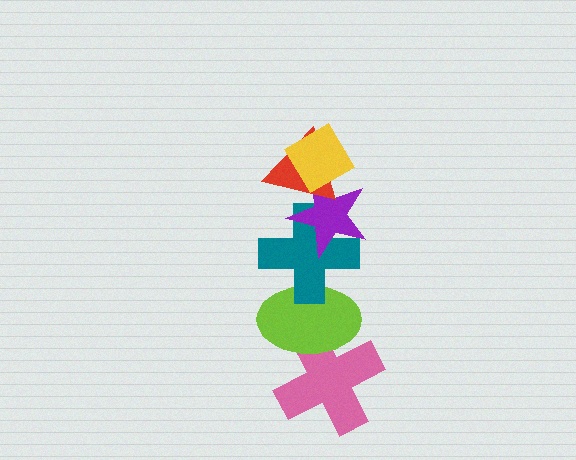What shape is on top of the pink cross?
The lime ellipse is on top of the pink cross.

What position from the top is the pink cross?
The pink cross is 6th from the top.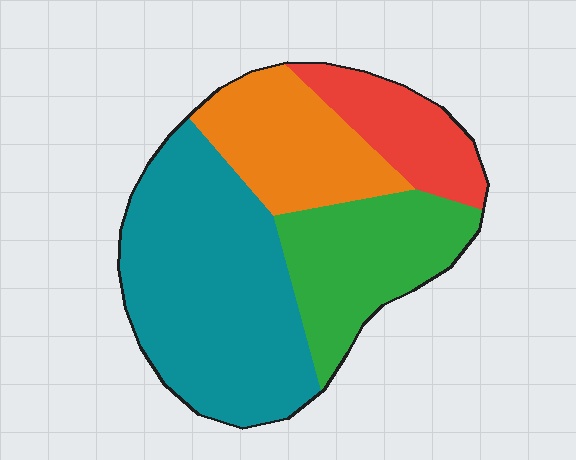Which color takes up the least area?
Red, at roughly 15%.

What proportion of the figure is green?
Green takes up about one quarter (1/4) of the figure.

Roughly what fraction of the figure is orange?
Orange covers around 20% of the figure.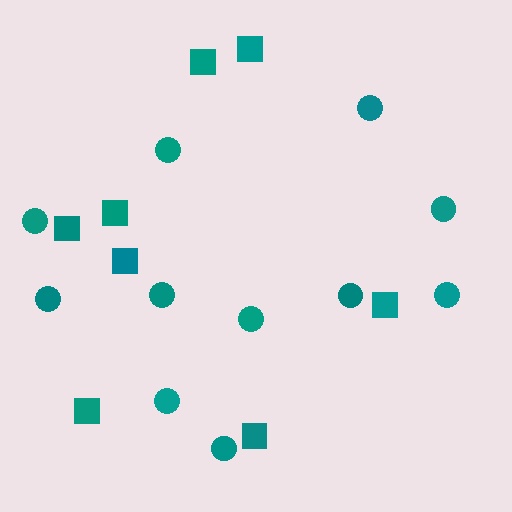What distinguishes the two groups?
There are 2 groups: one group of circles (11) and one group of squares (8).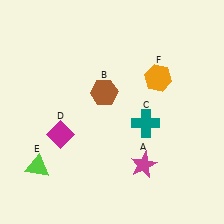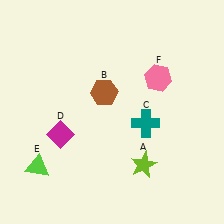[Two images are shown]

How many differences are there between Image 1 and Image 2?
There are 2 differences between the two images.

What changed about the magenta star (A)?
In Image 1, A is magenta. In Image 2, it changed to lime.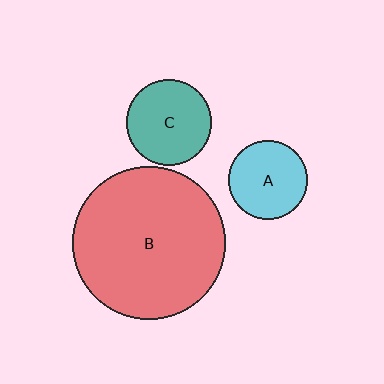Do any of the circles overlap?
No, none of the circles overlap.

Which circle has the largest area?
Circle B (red).